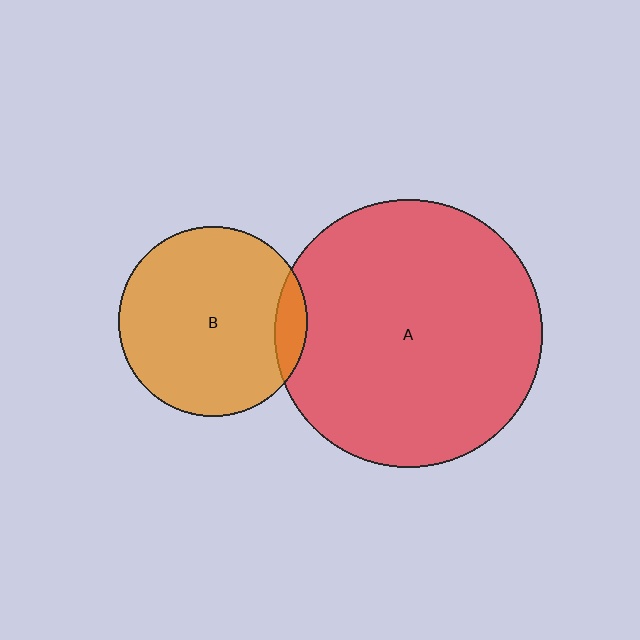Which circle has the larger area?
Circle A (red).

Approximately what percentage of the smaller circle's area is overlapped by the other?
Approximately 10%.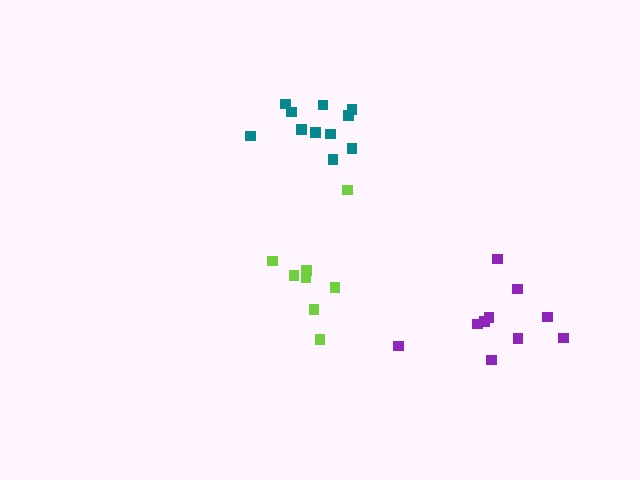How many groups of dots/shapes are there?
There are 3 groups.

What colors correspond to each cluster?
The clusters are colored: lime, teal, purple.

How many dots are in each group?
Group 1: 8 dots, Group 2: 11 dots, Group 3: 10 dots (29 total).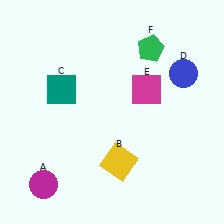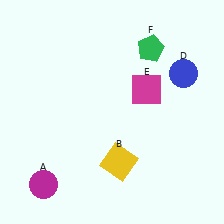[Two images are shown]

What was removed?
The teal square (C) was removed in Image 2.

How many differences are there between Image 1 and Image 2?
There is 1 difference between the two images.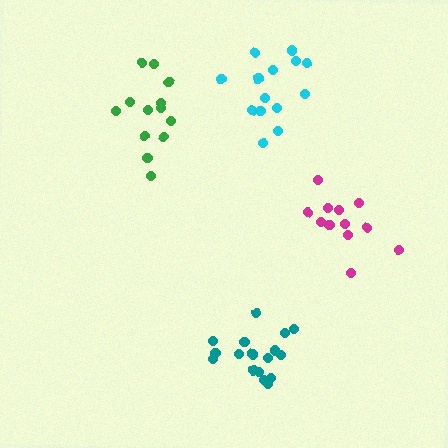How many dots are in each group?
Group 1: 17 dots, Group 2: 12 dots, Group 3: 13 dots, Group 4: 14 dots (56 total).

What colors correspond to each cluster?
The clusters are colored: teal, magenta, green, cyan.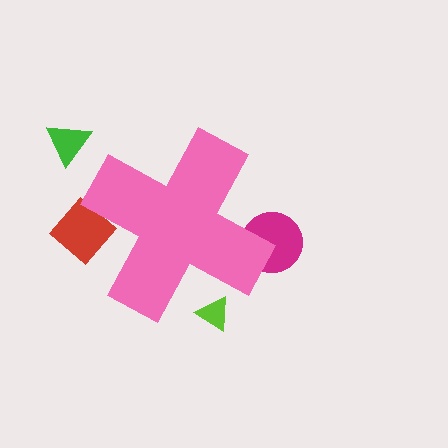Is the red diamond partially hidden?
Yes, the red diamond is partially hidden behind the pink cross.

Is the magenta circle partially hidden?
Yes, the magenta circle is partially hidden behind the pink cross.